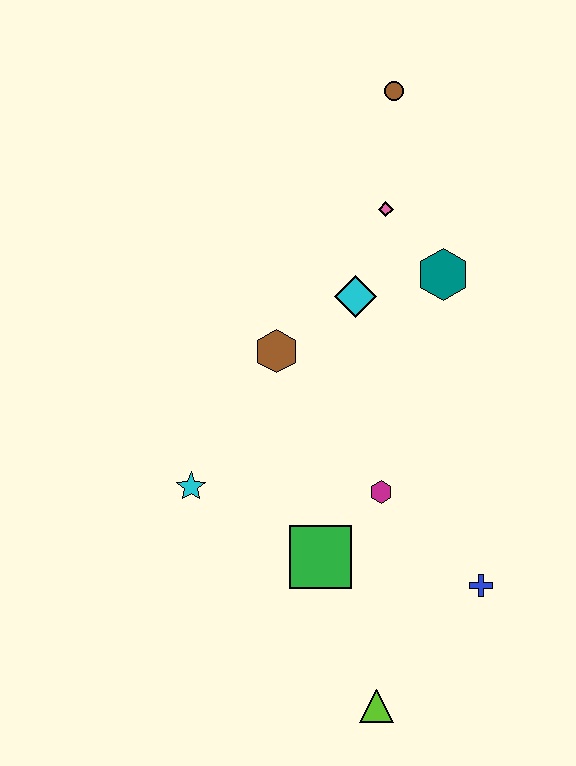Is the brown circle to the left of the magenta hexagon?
No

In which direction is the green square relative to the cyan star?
The green square is to the right of the cyan star.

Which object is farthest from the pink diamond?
The lime triangle is farthest from the pink diamond.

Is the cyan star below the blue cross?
No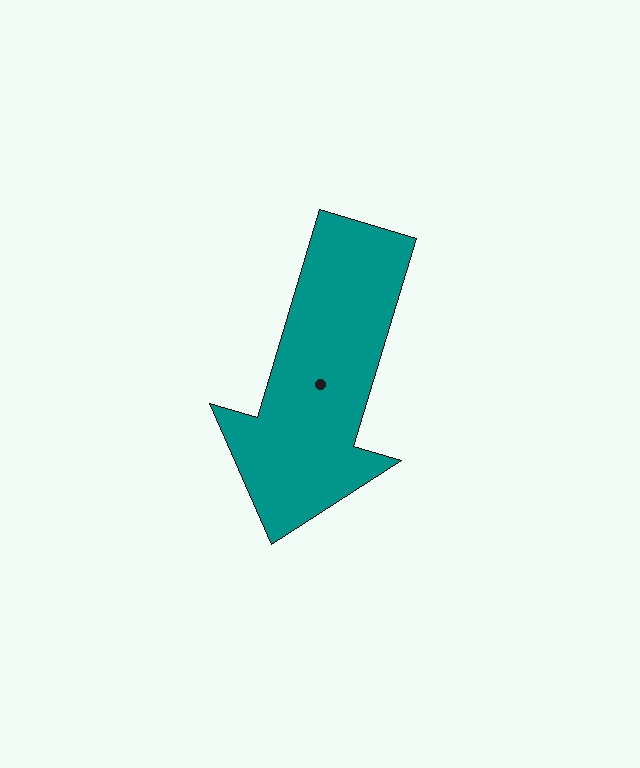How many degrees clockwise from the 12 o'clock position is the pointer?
Approximately 197 degrees.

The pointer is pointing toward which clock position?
Roughly 7 o'clock.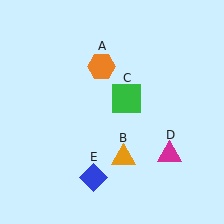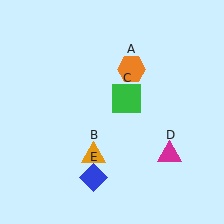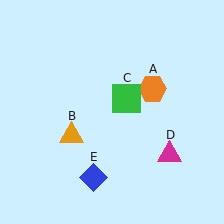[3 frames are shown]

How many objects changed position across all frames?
2 objects changed position: orange hexagon (object A), orange triangle (object B).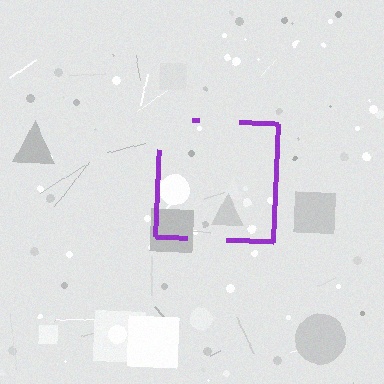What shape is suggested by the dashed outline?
The dashed outline suggests a square.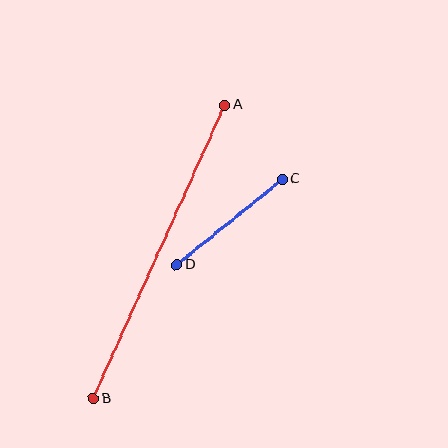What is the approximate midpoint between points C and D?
The midpoint is at approximately (229, 222) pixels.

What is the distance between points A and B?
The distance is approximately 322 pixels.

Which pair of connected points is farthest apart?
Points A and B are farthest apart.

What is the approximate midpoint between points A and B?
The midpoint is at approximately (159, 252) pixels.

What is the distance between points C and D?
The distance is approximately 135 pixels.